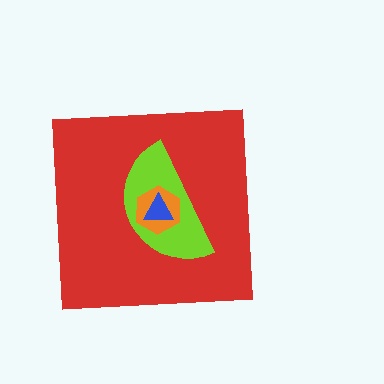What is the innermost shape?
The blue triangle.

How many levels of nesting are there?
4.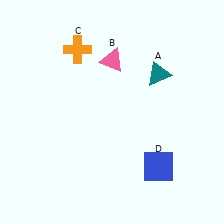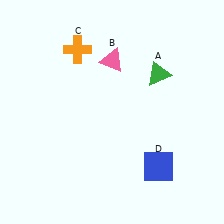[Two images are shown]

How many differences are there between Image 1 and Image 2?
There is 1 difference between the two images.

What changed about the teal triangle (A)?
In Image 1, A is teal. In Image 2, it changed to green.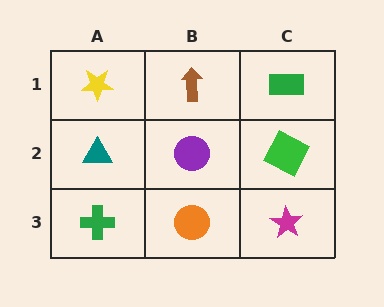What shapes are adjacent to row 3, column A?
A teal triangle (row 2, column A), an orange circle (row 3, column B).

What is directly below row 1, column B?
A purple circle.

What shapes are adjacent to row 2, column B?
A brown arrow (row 1, column B), an orange circle (row 3, column B), a teal triangle (row 2, column A), a green square (row 2, column C).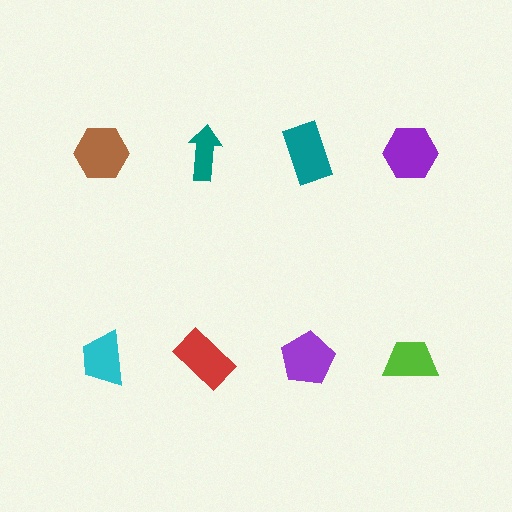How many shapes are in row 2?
4 shapes.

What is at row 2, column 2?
A red rectangle.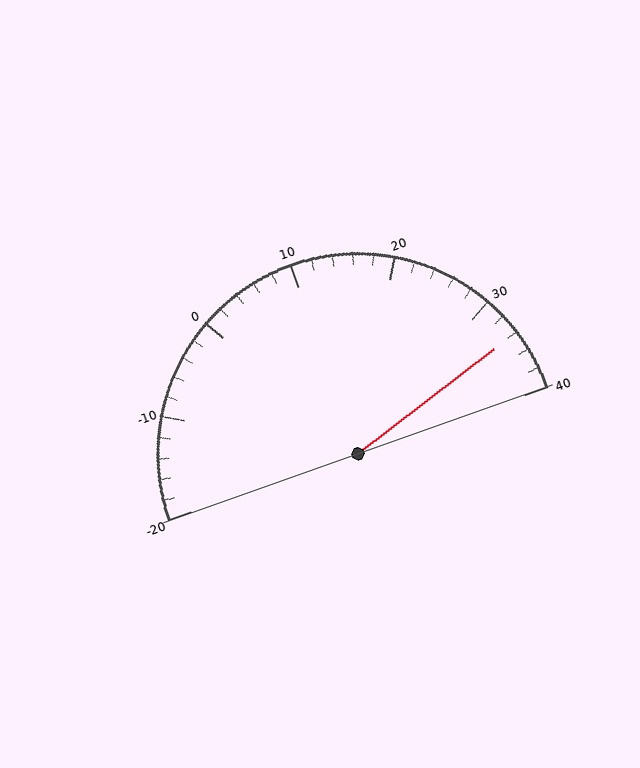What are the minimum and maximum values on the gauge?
The gauge ranges from -20 to 40.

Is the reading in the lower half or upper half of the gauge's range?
The reading is in the upper half of the range (-20 to 40).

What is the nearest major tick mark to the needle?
The nearest major tick mark is 30.